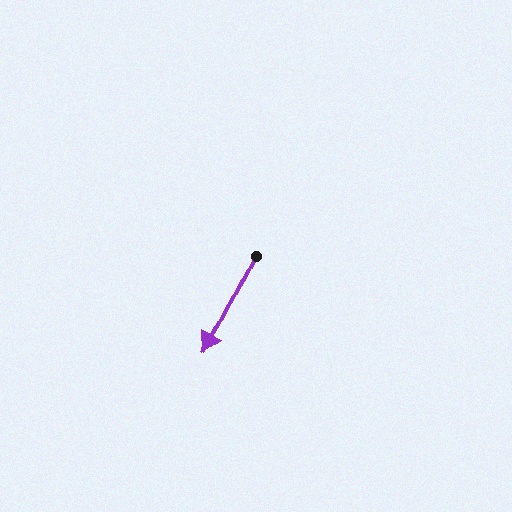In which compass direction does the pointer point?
Southwest.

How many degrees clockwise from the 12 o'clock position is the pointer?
Approximately 207 degrees.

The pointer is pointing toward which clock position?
Roughly 7 o'clock.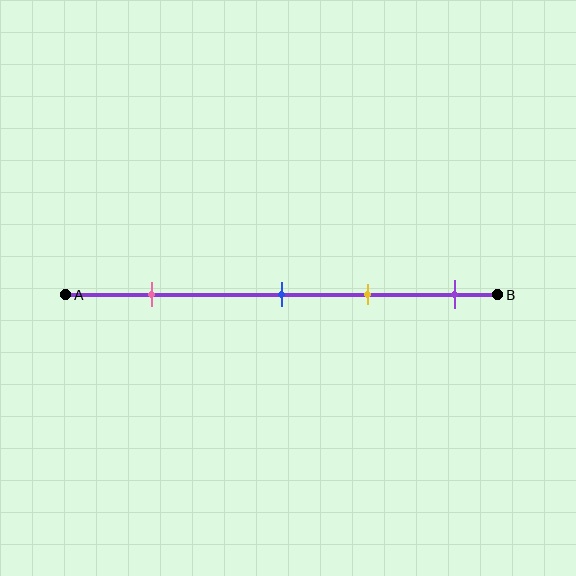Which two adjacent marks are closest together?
The blue and yellow marks are the closest adjacent pair.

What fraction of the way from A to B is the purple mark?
The purple mark is approximately 90% (0.9) of the way from A to B.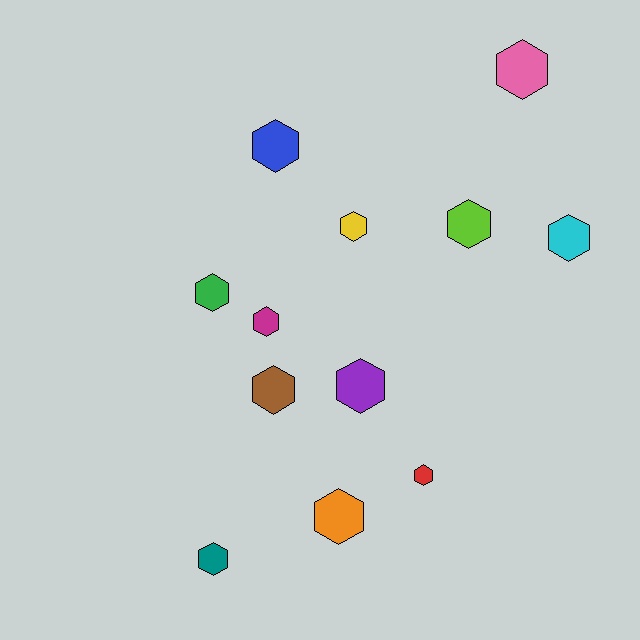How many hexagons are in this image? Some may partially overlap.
There are 12 hexagons.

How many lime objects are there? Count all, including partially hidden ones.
There is 1 lime object.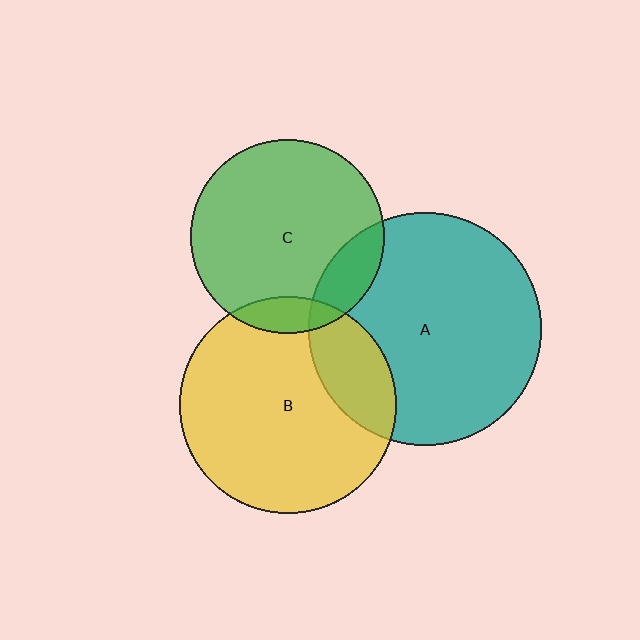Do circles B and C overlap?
Yes.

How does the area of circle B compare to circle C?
Approximately 1.3 times.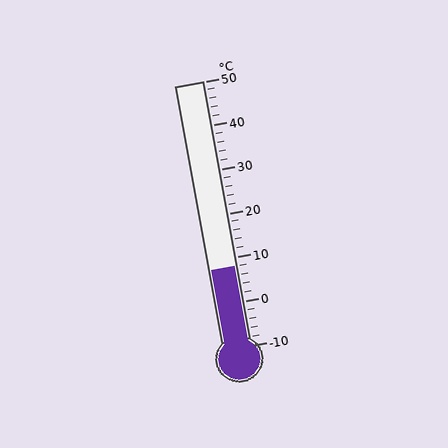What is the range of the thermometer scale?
The thermometer scale ranges from -10°C to 50°C.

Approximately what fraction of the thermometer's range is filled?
The thermometer is filled to approximately 30% of its range.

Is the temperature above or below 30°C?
The temperature is below 30°C.